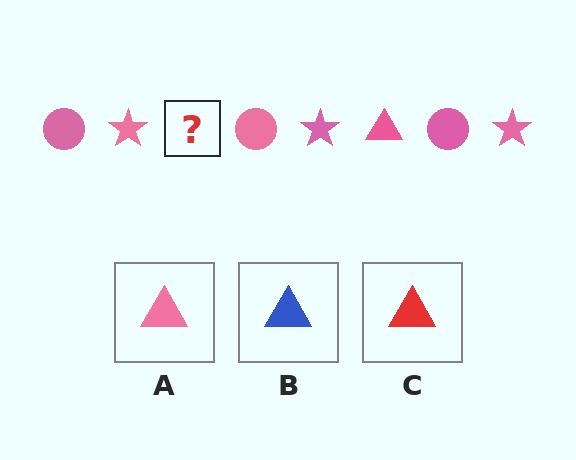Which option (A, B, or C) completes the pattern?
A.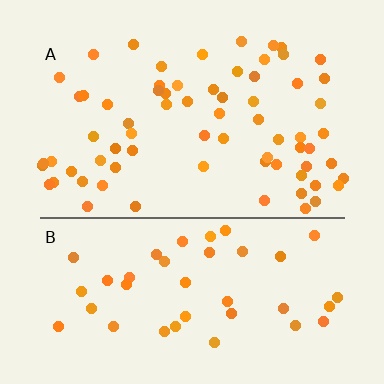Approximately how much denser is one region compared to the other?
Approximately 1.6× — region A over region B.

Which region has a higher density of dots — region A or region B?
A (the top).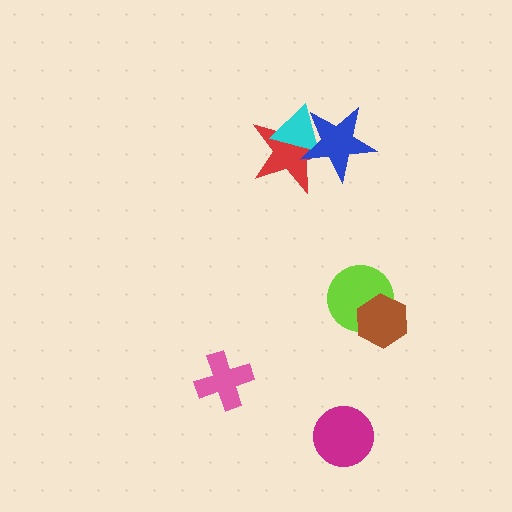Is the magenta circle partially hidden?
No, no other shape covers it.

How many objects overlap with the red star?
2 objects overlap with the red star.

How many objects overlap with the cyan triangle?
2 objects overlap with the cyan triangle.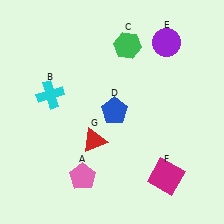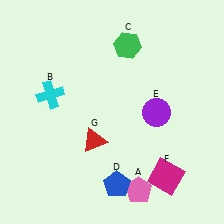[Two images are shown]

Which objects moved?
The objects that moved are: the pink pentagon (A), the blue pentagon (D), the purple circle (E).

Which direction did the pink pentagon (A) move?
The pink pentagon (A) moved right.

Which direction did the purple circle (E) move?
The purple circle (E) moved down.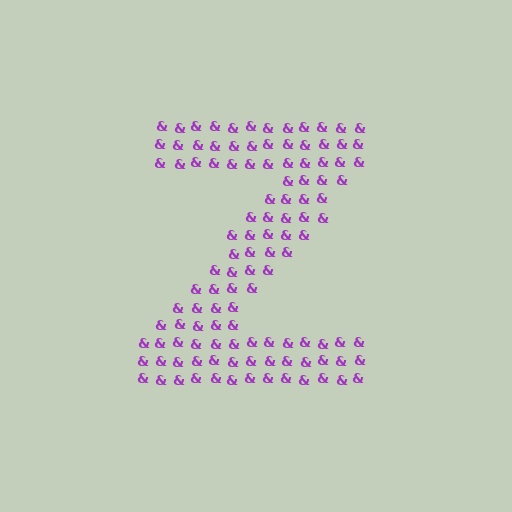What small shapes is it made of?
It is made of small ampersands.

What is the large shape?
The large shape is the letter Z.